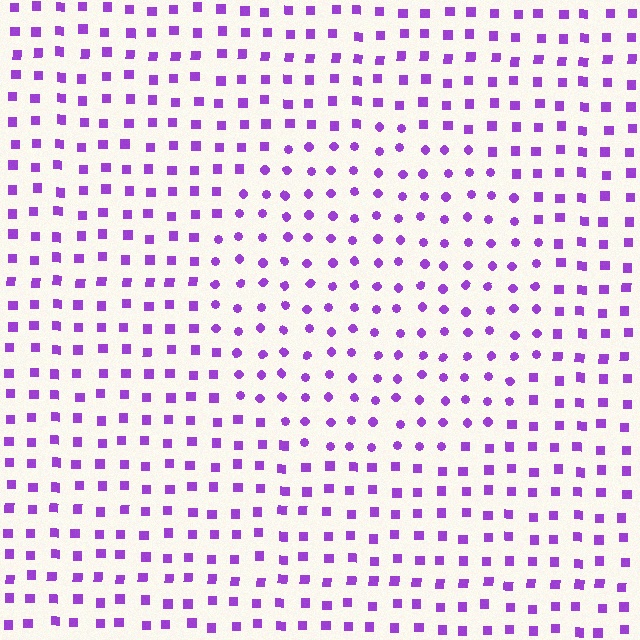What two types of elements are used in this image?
The image uses circles inside the circle region and squares outside it.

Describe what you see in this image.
The image is filled with small purple elements arranged in a uniform grid. A circle-shaped region contains circles, while the surrounding area contains squares. The boundary is defined purely by the change in element shape.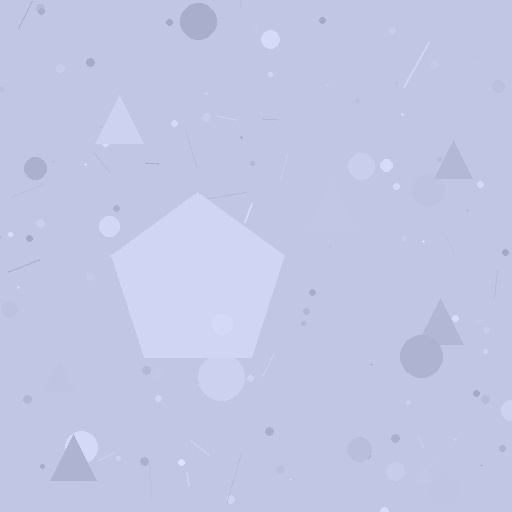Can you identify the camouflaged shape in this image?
The camouflaged shape is a pentagon.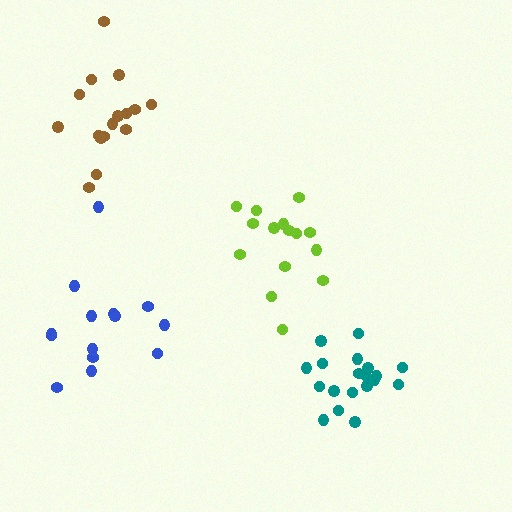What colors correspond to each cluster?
The clusters are colored: lime, teal, brown, blue.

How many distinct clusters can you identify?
There are 4 distinct clusters.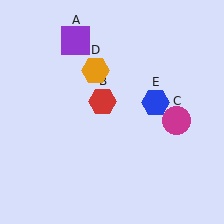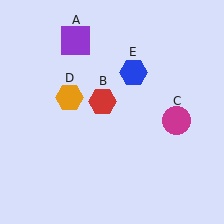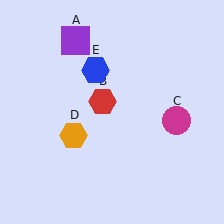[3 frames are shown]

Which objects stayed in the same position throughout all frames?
Purple square (object A) and red hexagon (object B) and magenta circle (object C) remained stationary.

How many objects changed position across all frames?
2 objects changed position: orange hexagon (object D), blue hexagon (object E).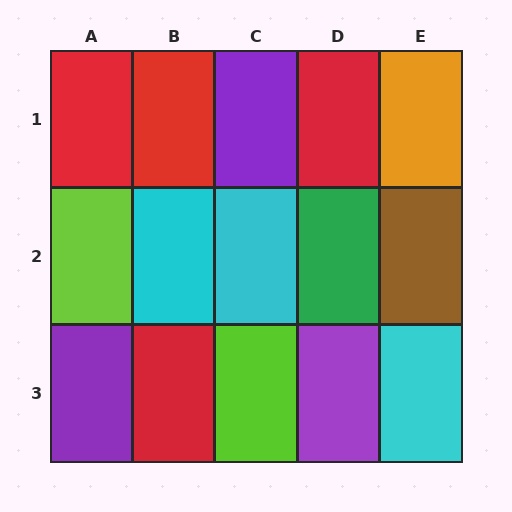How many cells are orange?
1 cell is orange.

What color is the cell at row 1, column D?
Red.